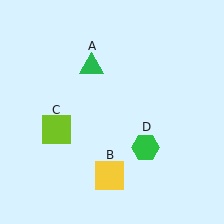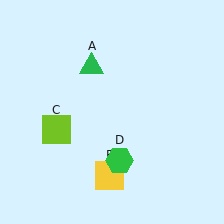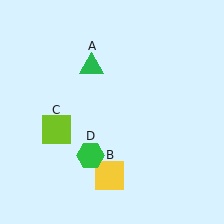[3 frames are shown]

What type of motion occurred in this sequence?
The green hexagon (object D) rotated clockwise around the center of the scene.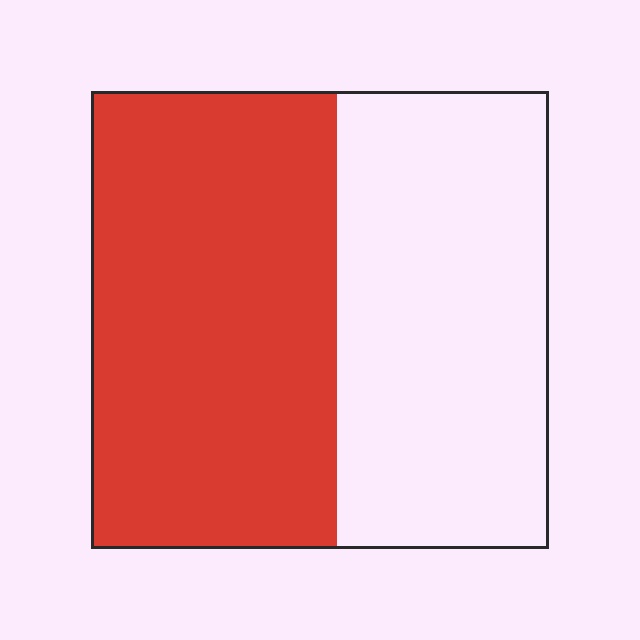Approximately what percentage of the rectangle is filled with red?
Approximately 55%.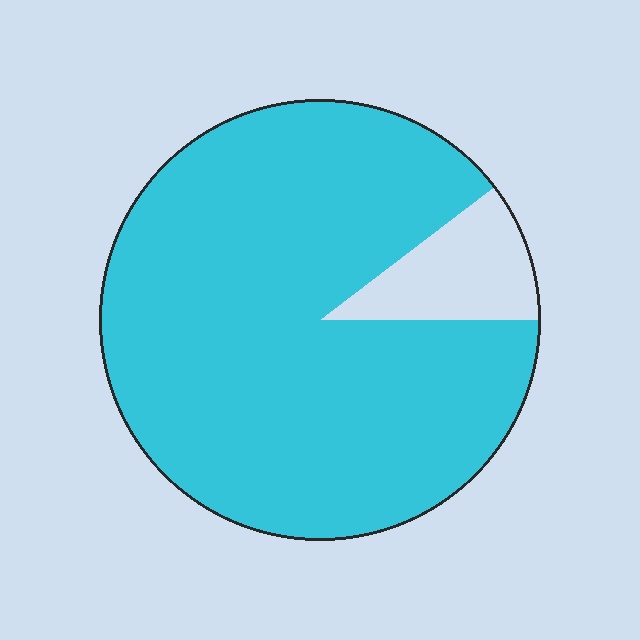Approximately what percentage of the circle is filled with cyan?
Approximately 90%.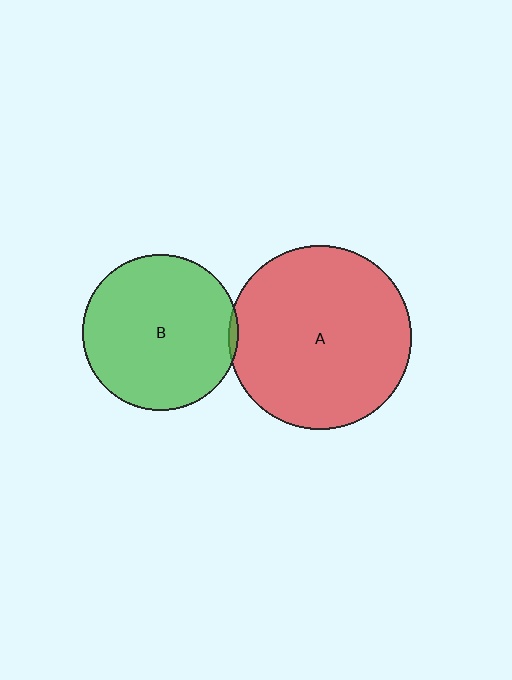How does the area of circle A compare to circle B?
Approximately 1.4 times.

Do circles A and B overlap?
Yes.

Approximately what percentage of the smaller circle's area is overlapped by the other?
Approximately 5%.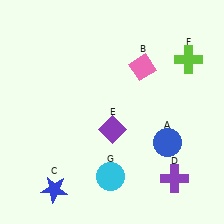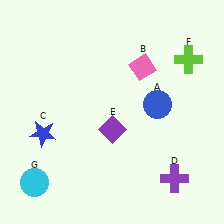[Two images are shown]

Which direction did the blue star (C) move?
The blue star (C) moved up.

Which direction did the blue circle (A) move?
The blue circle (A) moved up.